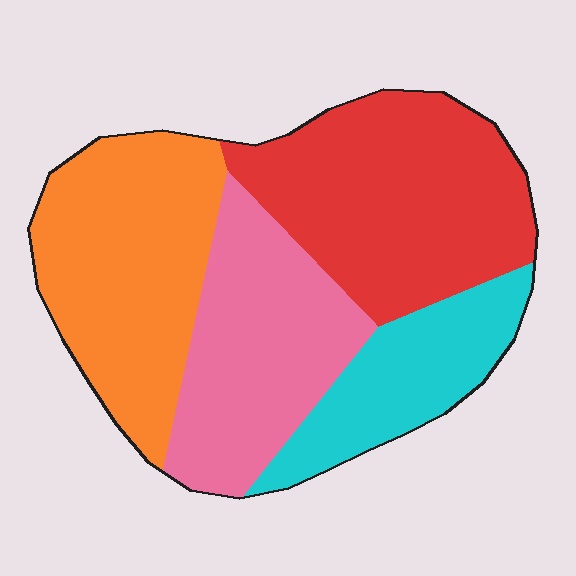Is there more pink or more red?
Red.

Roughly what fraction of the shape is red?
Red covers roughly 30% of the shape.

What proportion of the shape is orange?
Orange covers roughly 30% of the shape.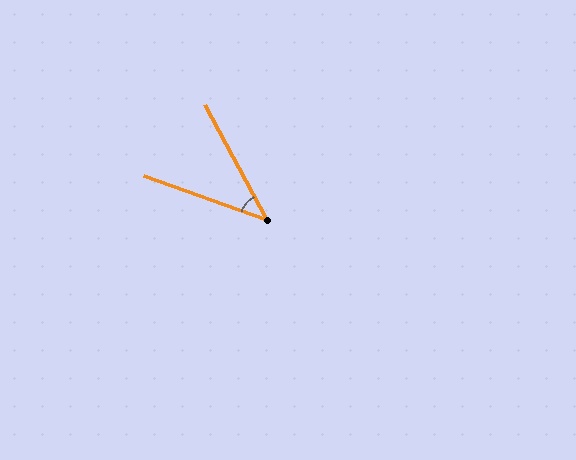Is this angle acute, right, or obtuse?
It is acute.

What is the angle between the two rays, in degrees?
Approximately 42 degrees.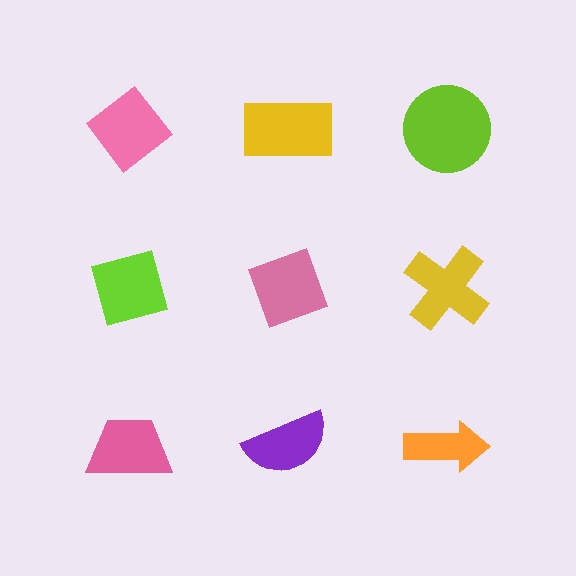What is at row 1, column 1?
A pink diamond.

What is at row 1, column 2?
A yellow rectangle.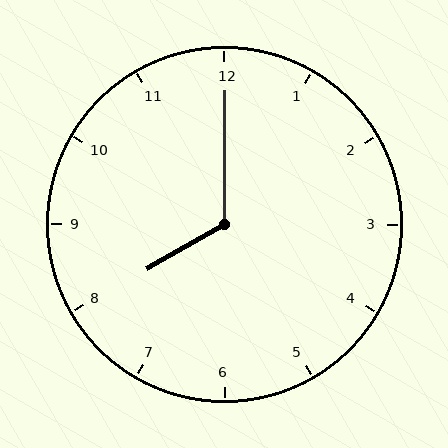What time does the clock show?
8:00.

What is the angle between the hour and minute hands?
Approximately 120 degrees.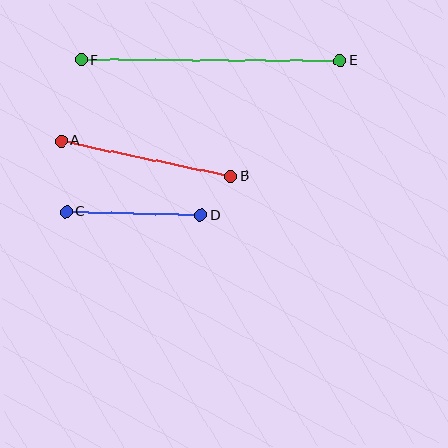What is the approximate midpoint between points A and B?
The midpoint is at approximately (146, 158) pixels.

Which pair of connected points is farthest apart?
Points E and F are farthest apart.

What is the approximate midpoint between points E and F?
The midpoint is at approximately (211, 60) pixels.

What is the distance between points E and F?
The distance is approximately 259 pixels.